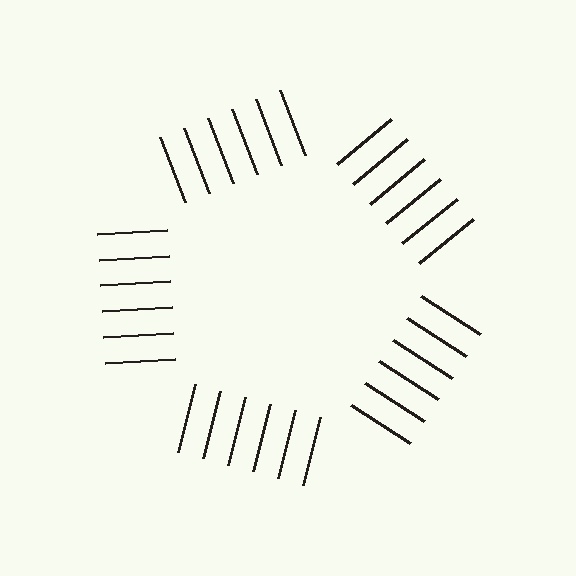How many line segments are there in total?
30 — 6 along each of the 5 edges.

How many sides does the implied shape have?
5 sides — the line-ends trace a pentagon.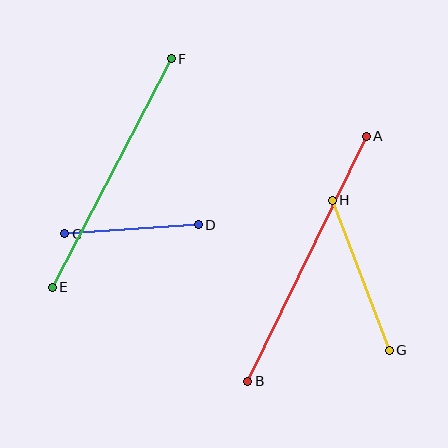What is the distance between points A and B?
The distance is approximately 272 pixels.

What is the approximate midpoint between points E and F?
The midpoint is at approximately (112, 173) pixels.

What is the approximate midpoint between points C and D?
The midpoint is at approximately (131, 229) pixels.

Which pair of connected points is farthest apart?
Points A and B are farthest apart.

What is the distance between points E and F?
The distance is approximately 257 pixels.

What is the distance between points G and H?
The distance is approximately 160 pixels.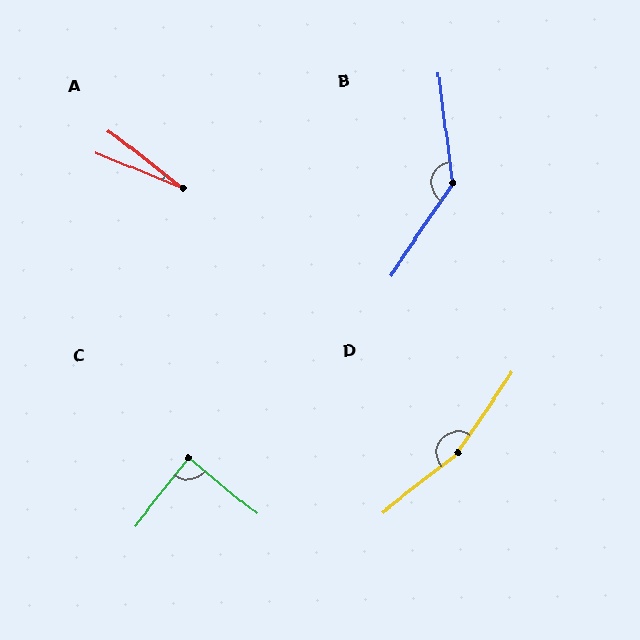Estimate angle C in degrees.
Approximately 89 degrees.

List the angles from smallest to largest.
A (15°), C (89°), B (139°), D (162°).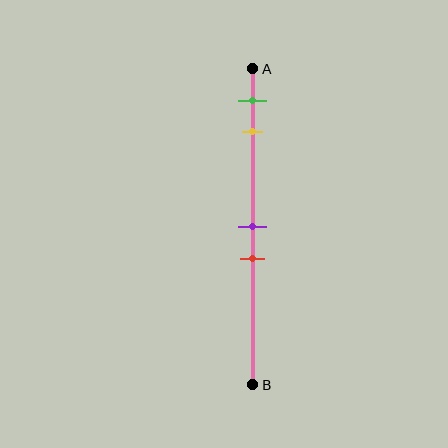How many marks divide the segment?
There are 4 marks dividing the segment.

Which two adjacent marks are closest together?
The purple and red marks are the closest adjacent pair.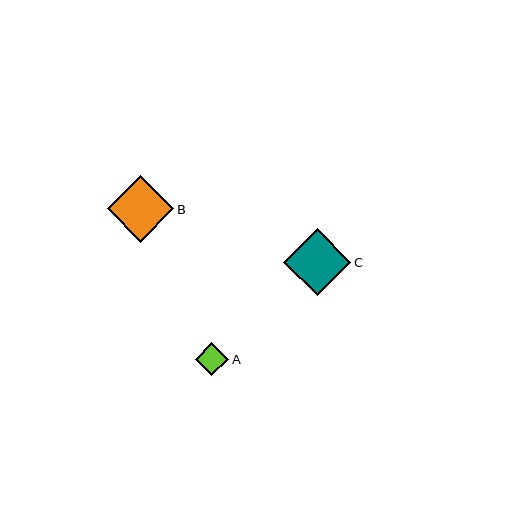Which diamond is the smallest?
Diamond A is the smallest with a size of approximately 34 pixels.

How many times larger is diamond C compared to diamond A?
Diamond C is approximately 2.0 times the size of diamond A.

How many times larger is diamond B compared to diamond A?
Diamond B is approximately 2.0 times the size of diamond A.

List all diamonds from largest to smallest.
From largest to smallest: C, B, A.